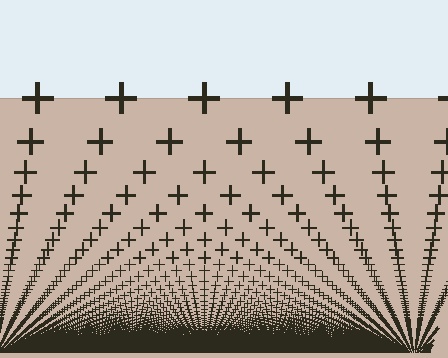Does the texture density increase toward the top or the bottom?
Density increases toward the bottom.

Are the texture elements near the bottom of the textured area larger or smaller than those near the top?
Smaller. The gradient is inverted — elements near the bottom are smaller and denser.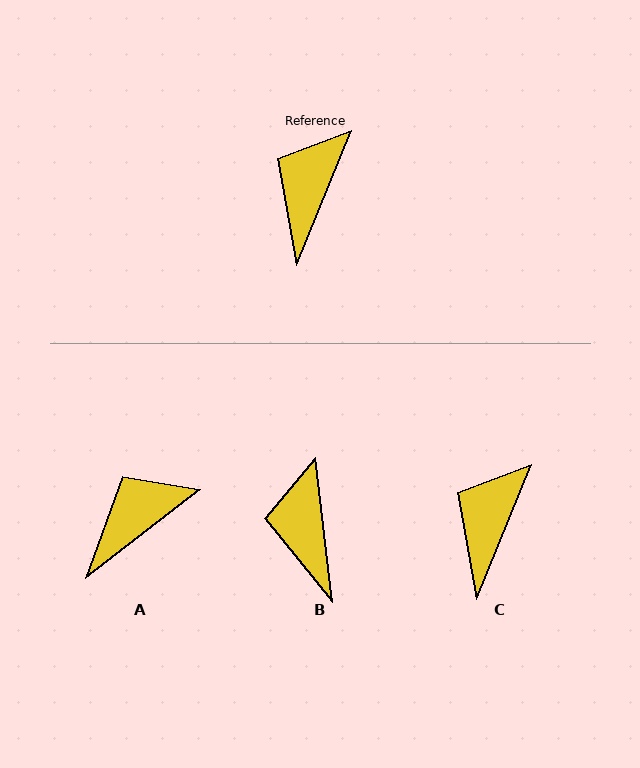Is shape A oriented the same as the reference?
No, it is off by about 30 degrees.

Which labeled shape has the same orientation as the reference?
C.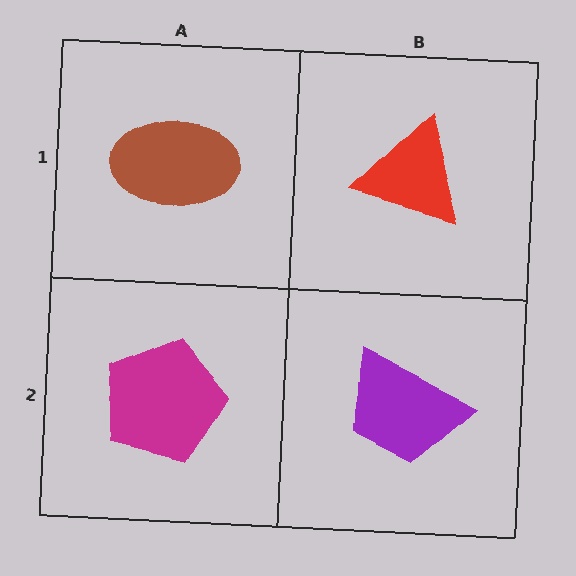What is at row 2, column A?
A magenta pentagon.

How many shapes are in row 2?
2 shapes.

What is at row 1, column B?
A red triangle.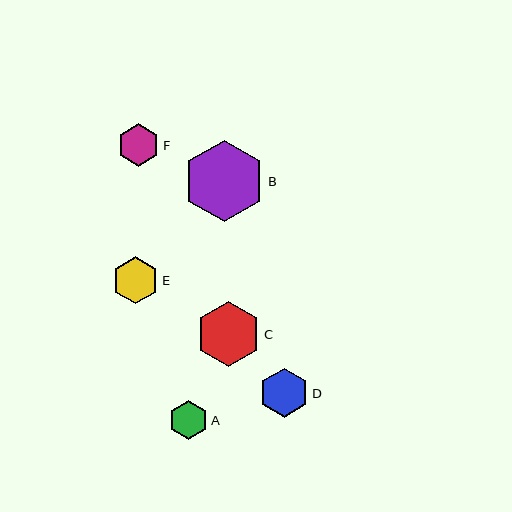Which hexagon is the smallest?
Hexagon A is the smallest with a size of approximately 39 pixels.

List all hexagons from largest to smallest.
From largest to smallest: B, C, D, E, F, A.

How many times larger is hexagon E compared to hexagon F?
Hexagon E is approximately 1.1 times the size of hexagon F.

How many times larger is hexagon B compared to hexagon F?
Hexagon B is approximately 1.9 times the size of hexagon F.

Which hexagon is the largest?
Hexagon B is the largest with a size of approximately 82 pixels.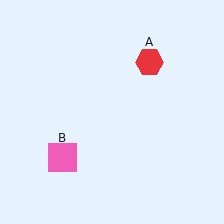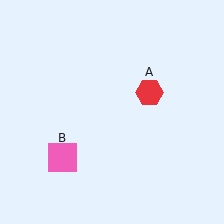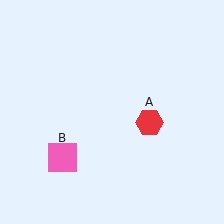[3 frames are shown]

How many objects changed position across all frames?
1 object changed position: red hexagon (object A).